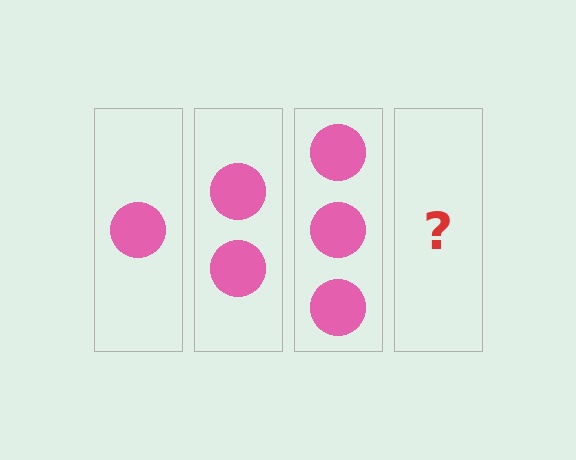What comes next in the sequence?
The next element should be 4 circles.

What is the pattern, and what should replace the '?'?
The pattern is that each step adds one more circle. The '?' should be 4 circles.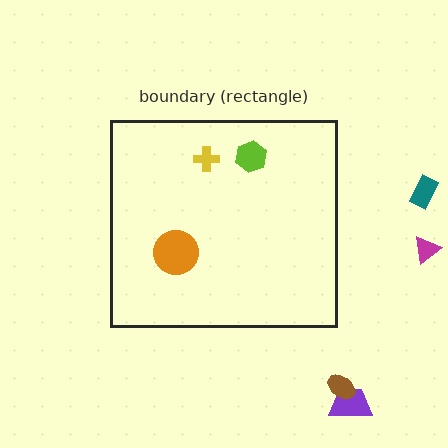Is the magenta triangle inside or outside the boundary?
Outside.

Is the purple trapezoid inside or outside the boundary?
Outside.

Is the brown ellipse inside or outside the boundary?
Outside.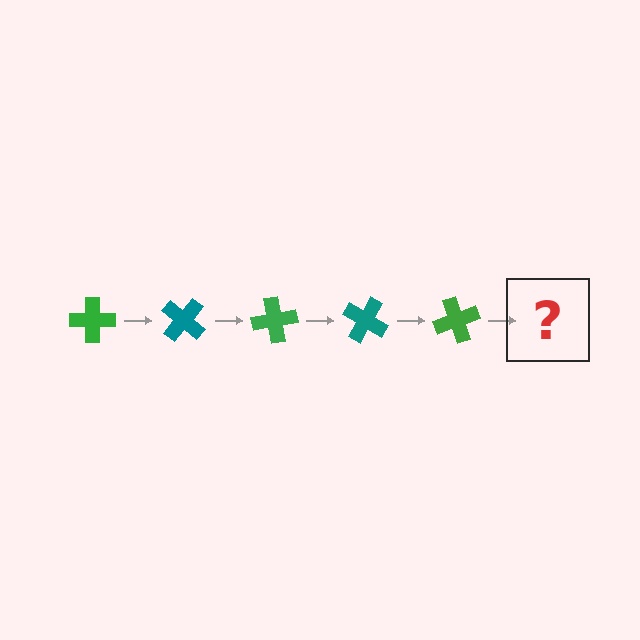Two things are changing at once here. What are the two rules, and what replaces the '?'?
The two rules are that it rotates 40 degrees each step and the color cycles through green and teal. The '?' should be a teal cross, rotated 200 degrees from the start.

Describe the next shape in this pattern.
It should be a teal cross, rotated 200 degrees from the start.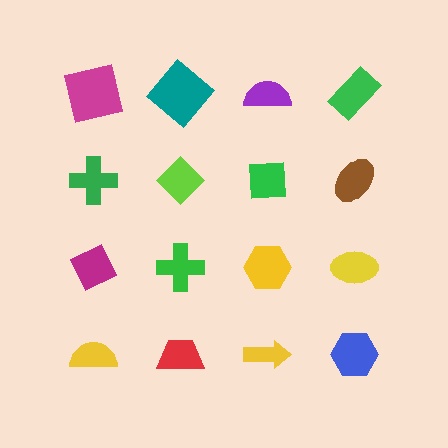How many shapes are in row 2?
4 shapes.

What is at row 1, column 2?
A teal diamond.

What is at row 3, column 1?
A magenta diamond.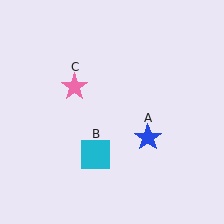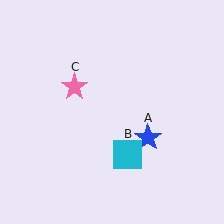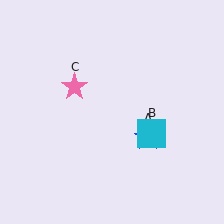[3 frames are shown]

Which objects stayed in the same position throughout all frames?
Blue star (object A) and pink star (object C) remained stationary.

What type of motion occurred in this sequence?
The cyan square (object B) rotated counterclockwise around the center of the scene.